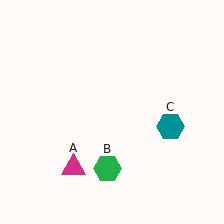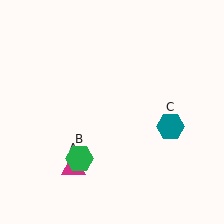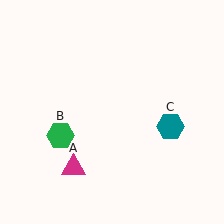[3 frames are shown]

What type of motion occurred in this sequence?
The green hexagon (object B) rotated clockwise around the center of the scene.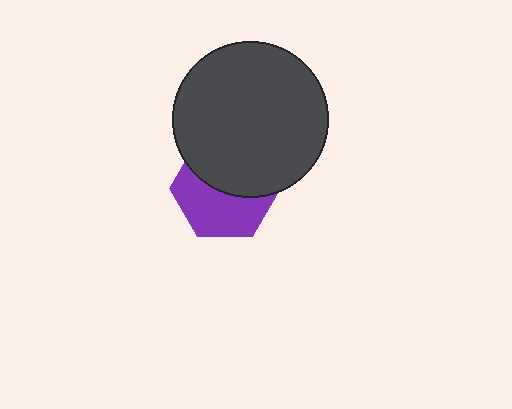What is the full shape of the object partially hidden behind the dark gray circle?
The partially hidden object is a purple hexagon.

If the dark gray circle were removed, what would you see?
You would see the complete purple hexagon.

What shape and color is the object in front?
The object in front is a dark gray circle.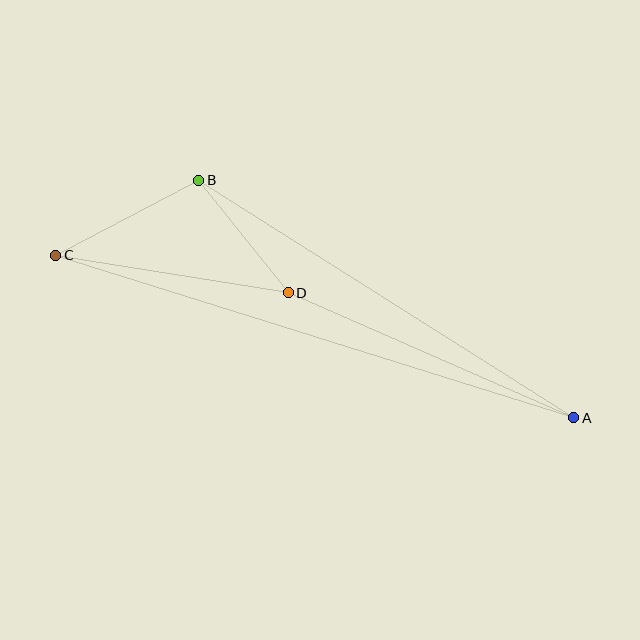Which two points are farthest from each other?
Points A and C are farthest from each other.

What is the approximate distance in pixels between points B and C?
The distance between B and C is approximately 161 pixels.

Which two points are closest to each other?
Points B and D are closest to each other.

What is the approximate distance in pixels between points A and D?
The distance between A and D is approximately 312 pixels.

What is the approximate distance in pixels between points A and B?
The distance between A and B is approximately 444 pixels.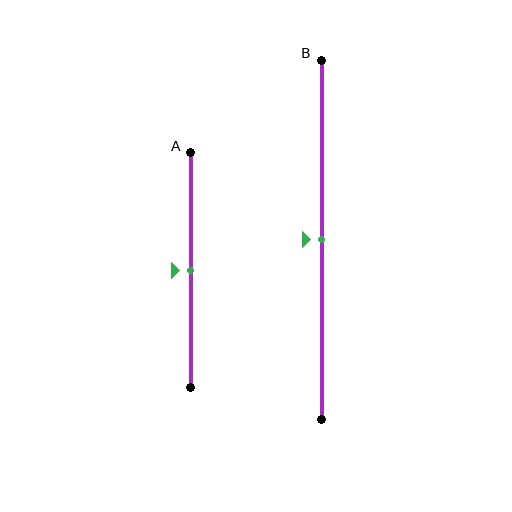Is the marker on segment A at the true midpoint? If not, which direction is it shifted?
Yes, the marker on segment A is at the true midpoint.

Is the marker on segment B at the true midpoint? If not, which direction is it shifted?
Yes, the marker on segment B is at the true midpoint.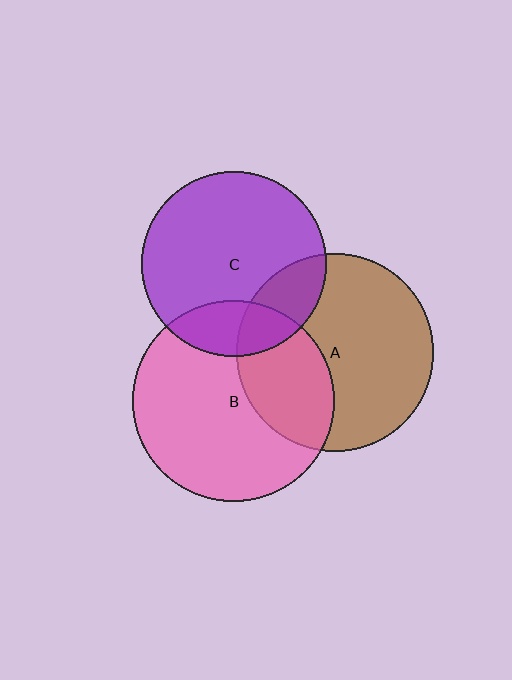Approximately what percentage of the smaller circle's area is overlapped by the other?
Approximately 20%.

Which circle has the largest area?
Circle B (pink).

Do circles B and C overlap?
Yes.